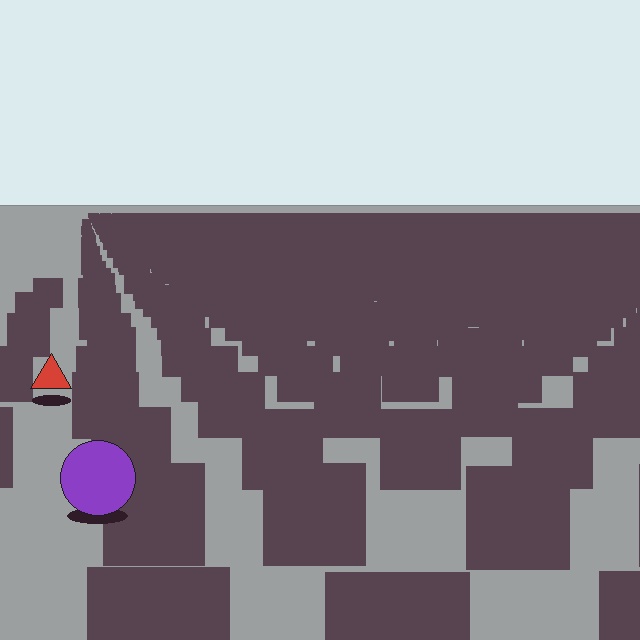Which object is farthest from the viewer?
The red triangle is farthest from the viewer. It appears smaller and the ground texture around it is denser.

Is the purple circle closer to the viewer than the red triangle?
Yes. The purple circle is closer — you can tell from the texture gradient: the ground texture is coarser near it.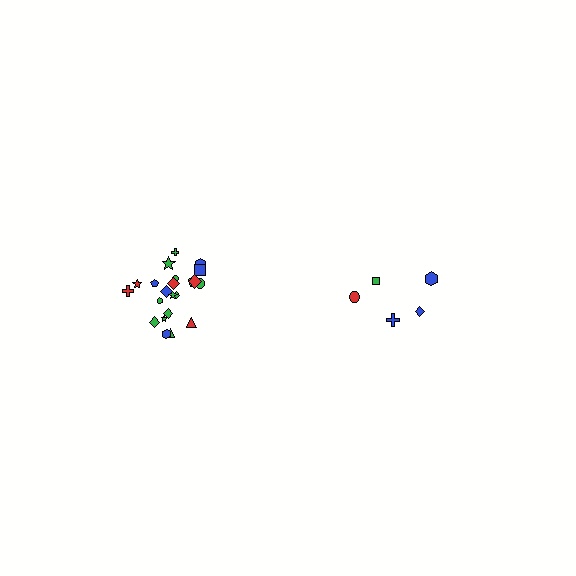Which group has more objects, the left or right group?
The left group.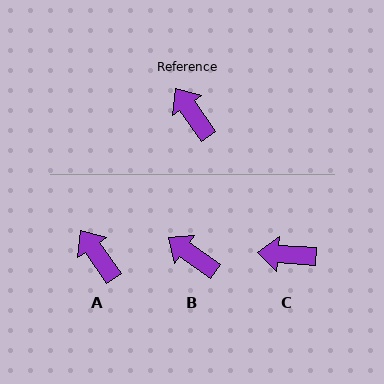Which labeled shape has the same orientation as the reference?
A.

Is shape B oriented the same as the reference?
No, it is off by about 21 degrees.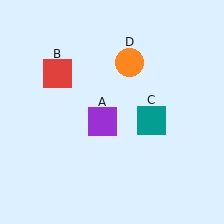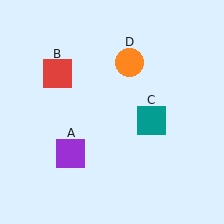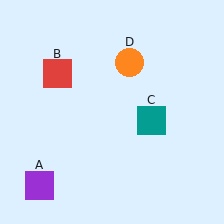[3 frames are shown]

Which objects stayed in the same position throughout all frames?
Red square (object B) and teal square (object C) and orange circle (object D) remained stationary.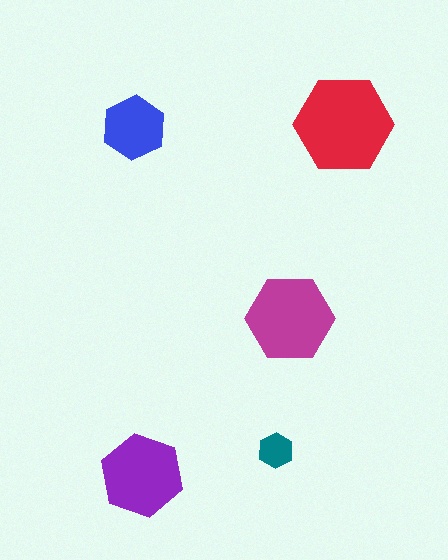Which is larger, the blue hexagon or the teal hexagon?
The blue one.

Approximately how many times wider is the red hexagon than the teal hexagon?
About 3 times wider.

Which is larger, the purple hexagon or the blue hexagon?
The purple one.